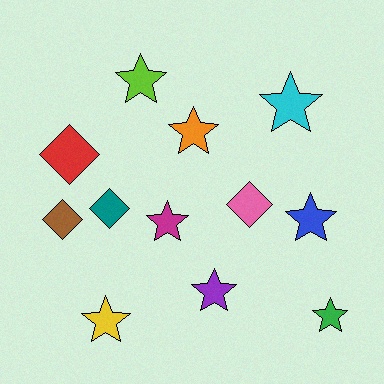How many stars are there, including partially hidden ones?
There are 8 stars.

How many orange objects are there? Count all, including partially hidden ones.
There is 1 orange object.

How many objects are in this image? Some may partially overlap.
There are 12 objects.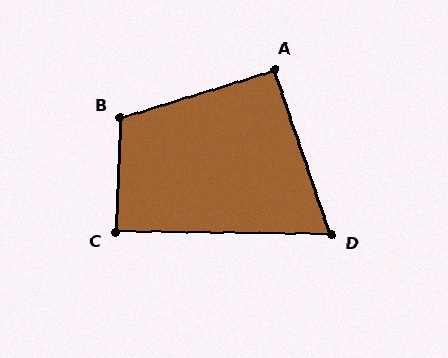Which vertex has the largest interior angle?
B, at approximately 110 degrees.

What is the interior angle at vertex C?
Approximately 88 degrees (approximately right).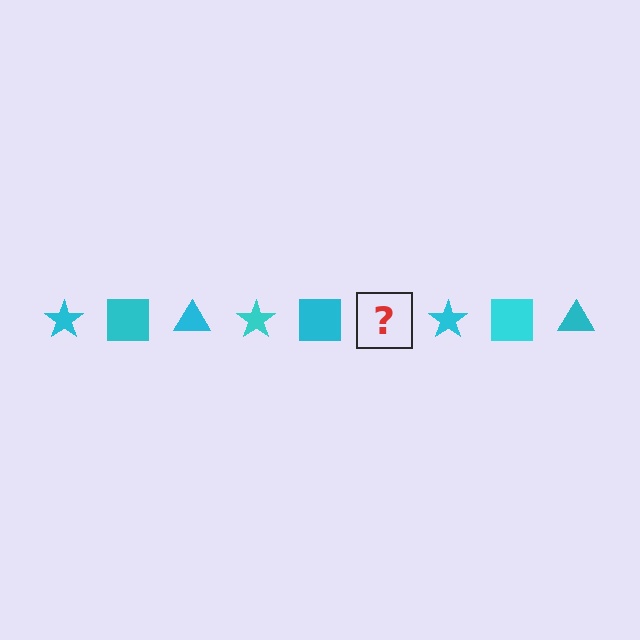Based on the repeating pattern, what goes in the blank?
The blank should be a cyan triangle.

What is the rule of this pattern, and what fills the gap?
The rule is that the pattern cycles through star, square, triangle shapes in cyan. The gap should be filled with a cyan triangle.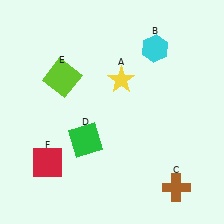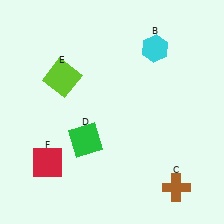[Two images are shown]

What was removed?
The yellow star (A) was removed in Image 2.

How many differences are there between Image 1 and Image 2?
There is 1 difference between the two images.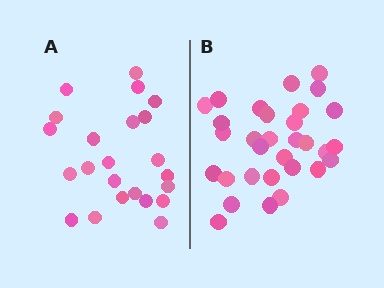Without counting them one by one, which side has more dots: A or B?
Region B (the right region) has more dots.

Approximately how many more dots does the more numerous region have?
Region B has roughly 8 or so more dots than region A.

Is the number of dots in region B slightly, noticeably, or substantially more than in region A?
Region B has noticeably more, but not dramatically so. The ratio is roughly 1.3 to 1.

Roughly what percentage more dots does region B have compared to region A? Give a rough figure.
About 35% more.